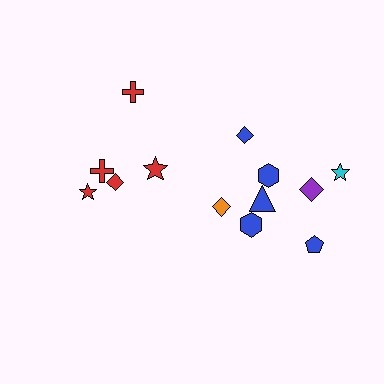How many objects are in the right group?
There are 8 objects.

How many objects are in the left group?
There are 5 objects.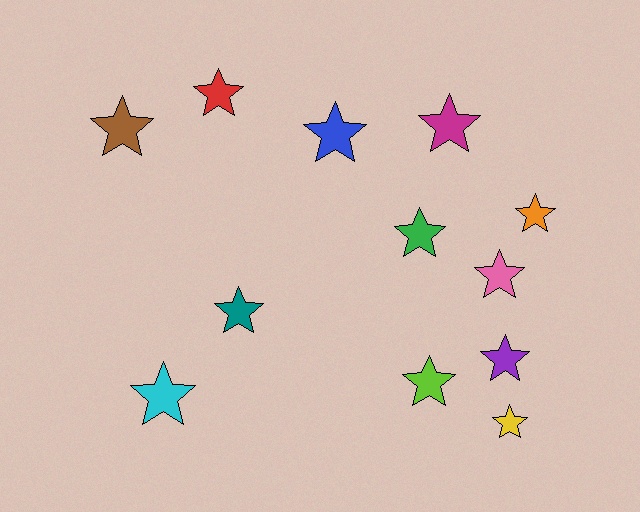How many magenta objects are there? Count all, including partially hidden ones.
There is 1 magenta object.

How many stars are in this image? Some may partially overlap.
There are 12 stars.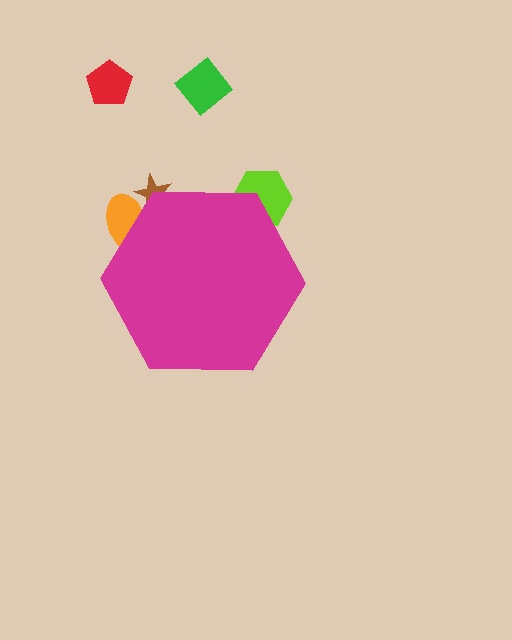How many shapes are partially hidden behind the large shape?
3 shapes are partially hidden.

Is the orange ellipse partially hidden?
Yes, the orange ellipse is partially hidden behind the magenta hexagon.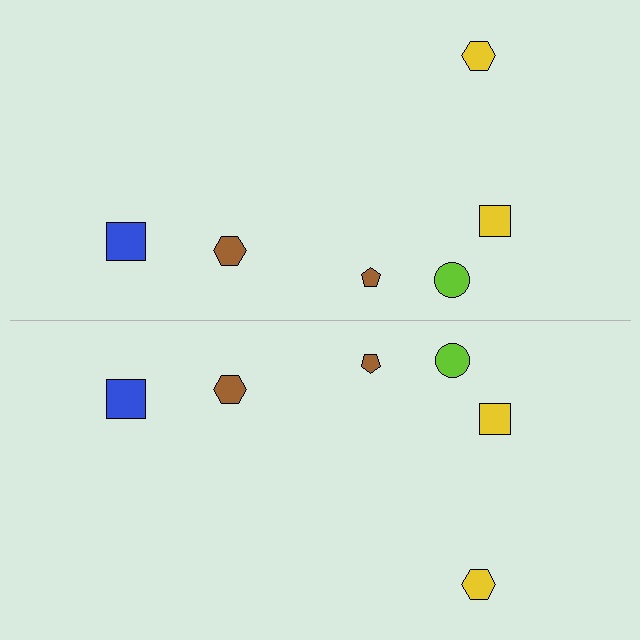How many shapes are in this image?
There are 12 shapes in this image.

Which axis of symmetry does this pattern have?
The pattern has a horizontal axis of symmetry running through the center of the image.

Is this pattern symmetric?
Yes, this pattern has bilateral (reflection) symmetry.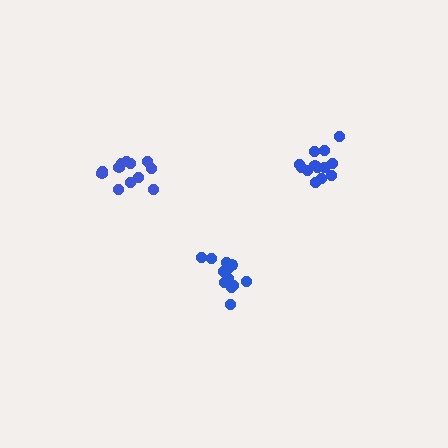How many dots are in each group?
Group 1: 12 dots, Group 2: 13 dots, Group 3: 13 dots (38 total).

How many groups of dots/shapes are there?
There are 3 groups.